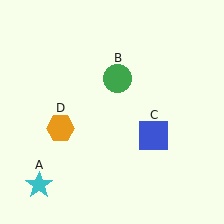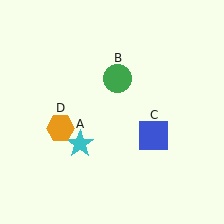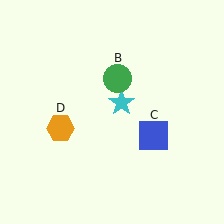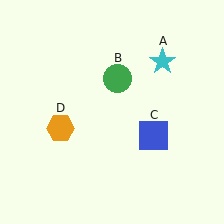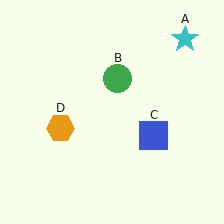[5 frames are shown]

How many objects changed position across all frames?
1 object changed position: cyan star (object A).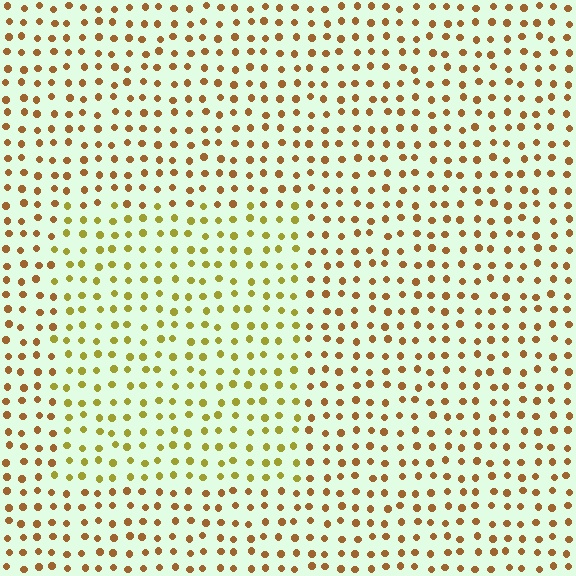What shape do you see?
I see a rectangle.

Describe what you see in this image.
The image is filled with small brown elements in a uniform arrangement. A rectangle-shaped region is visible where the elements are tinted to a slightly different hue, forming a subtle color boundary.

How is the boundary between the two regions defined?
The boundary is defined purely by a slight shift in hue (about 32 degrees). Spacing, size, and orientation are identical on both sides.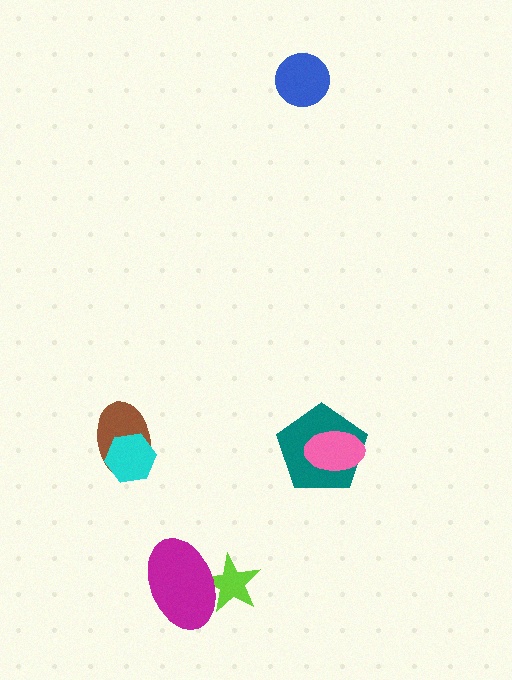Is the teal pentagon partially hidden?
Yes, it is partially covered by another shape.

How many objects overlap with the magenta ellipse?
1 object overlaps with the magenta ellipse.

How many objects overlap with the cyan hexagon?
1 object overlaps with the cyan hexagon.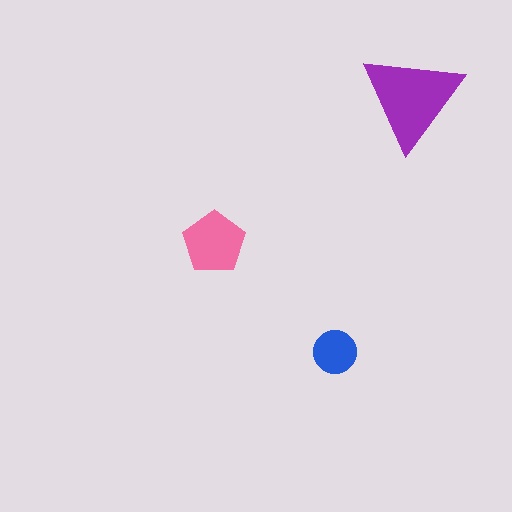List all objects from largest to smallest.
The purple triangle, the pink pentagon, the blue circle.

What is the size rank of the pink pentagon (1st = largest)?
2nd.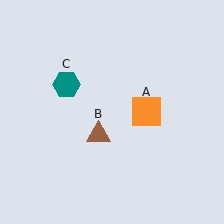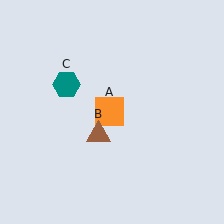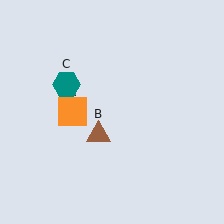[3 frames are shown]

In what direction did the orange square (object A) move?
The orange square (object A) moved left.